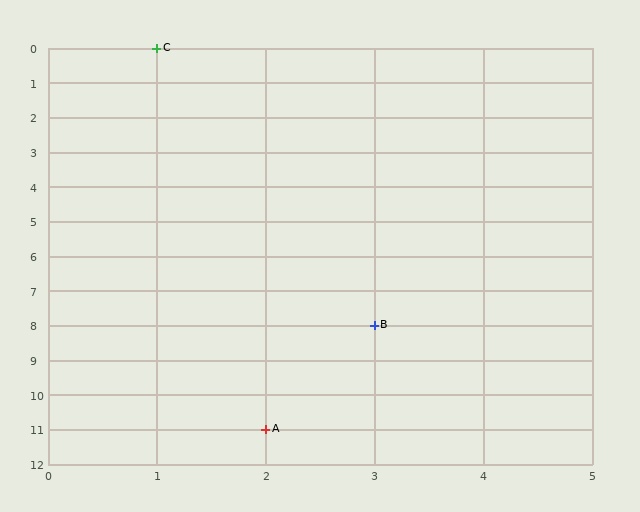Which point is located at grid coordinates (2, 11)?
Point A is at (2, 11).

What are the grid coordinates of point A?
Point A is at grid coordinates (2, 11).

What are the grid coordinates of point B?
Point B is at grid coordinates (3, 8).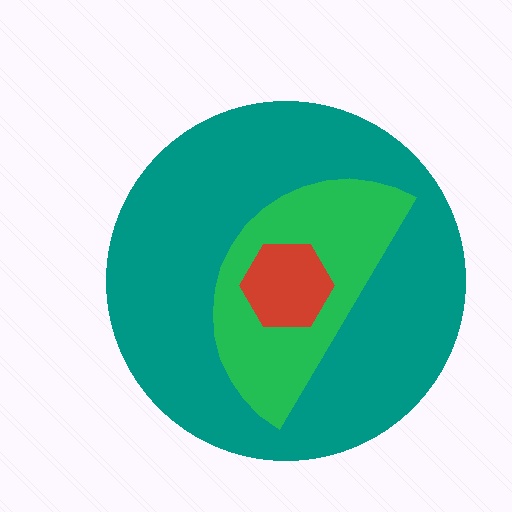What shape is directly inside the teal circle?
The green semicircle.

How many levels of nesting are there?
3.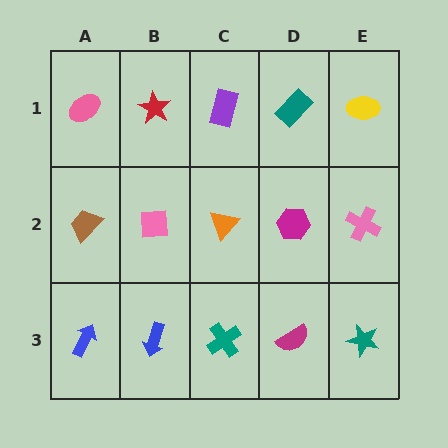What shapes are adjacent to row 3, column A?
A brown trapezoid (row 2, column A), a blue arrow (row 3, column B).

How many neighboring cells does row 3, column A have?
2.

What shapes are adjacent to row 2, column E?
A yellow ellipse (row 1, column E), a teal star (row 3, column E), a magenta hexagon (row 2, column D).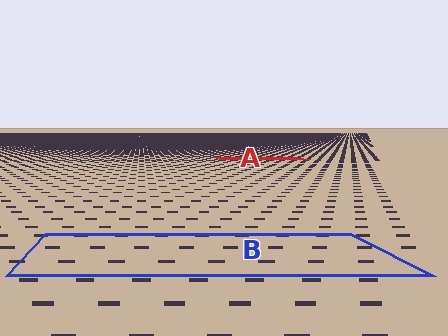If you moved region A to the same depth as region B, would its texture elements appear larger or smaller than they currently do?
They would appear larger. At a closer depth, the same texture elements are projected at a bigger on-screen size.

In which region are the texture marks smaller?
The texture marks are smaller in region A, because it is farther away.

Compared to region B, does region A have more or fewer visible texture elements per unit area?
Region A has more texture elements per unit area — they are packed more densely because it is farther away.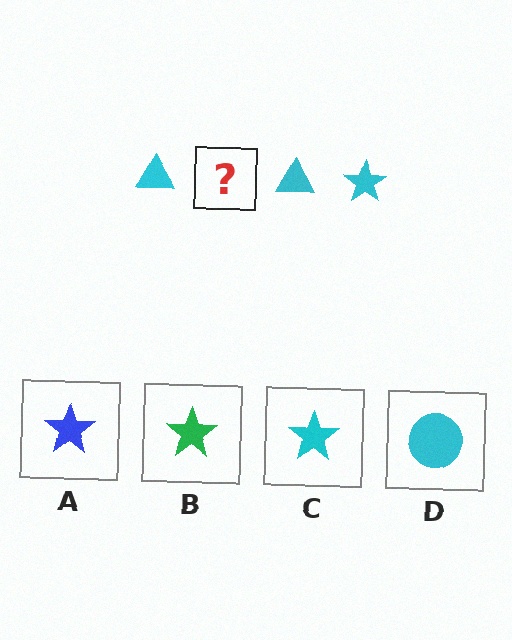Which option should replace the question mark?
Option C.